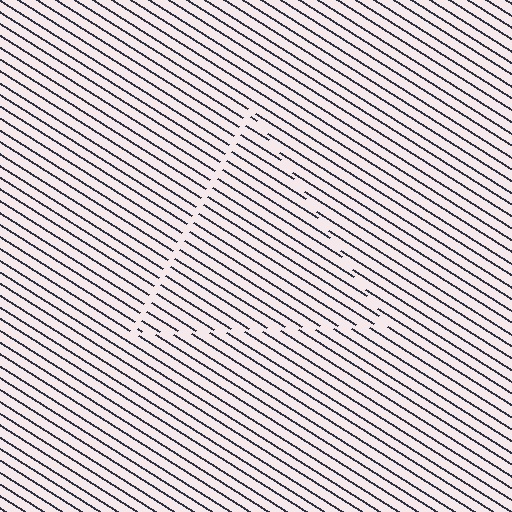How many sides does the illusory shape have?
3 sides — the line-ends trace a triangle.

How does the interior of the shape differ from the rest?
The interior of the shape contains the same grating, shifted by half a period — the contour is defined by the phase discontinuity where line-ends from the inner and outer gratings abut.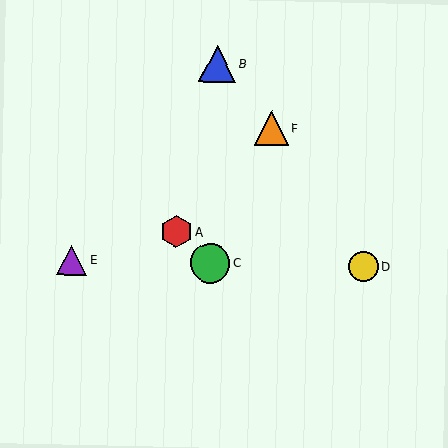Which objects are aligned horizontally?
Objects C, D, E are aligned horizontally.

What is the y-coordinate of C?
Object C is at y≈263.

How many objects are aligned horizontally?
3 objects (C, D, E) are aligned horizontally.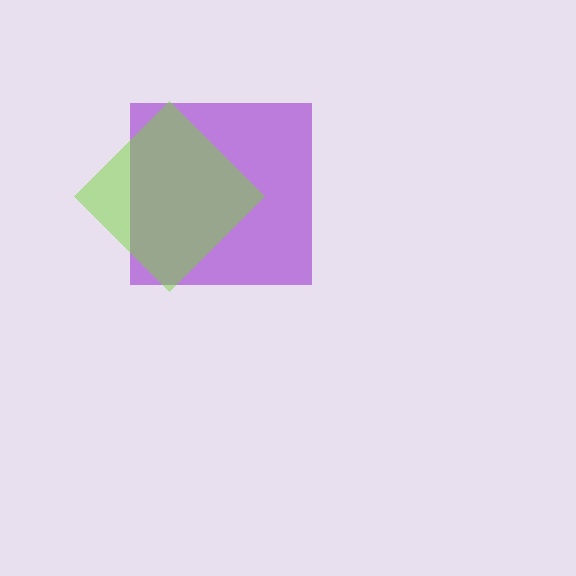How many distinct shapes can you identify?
There are 2 distinct shapes: a purple square, a lime diamond.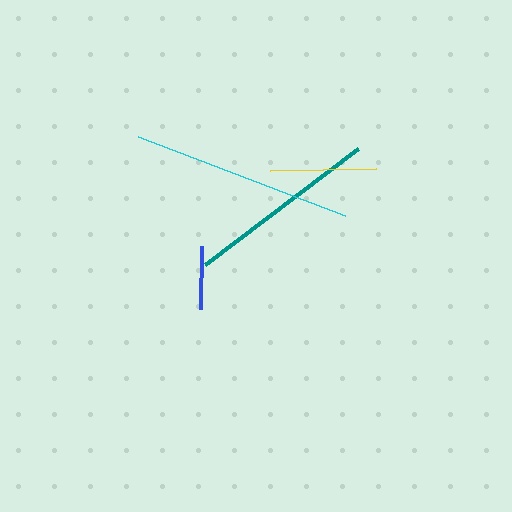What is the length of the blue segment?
The blue segment is approximately 62 pixels long.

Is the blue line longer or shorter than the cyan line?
The cyan line is longer than the blue line.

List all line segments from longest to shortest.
From longest to shortest: cyan, teal, yellow, blue.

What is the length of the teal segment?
The teal segment is approximately 192 pixels long.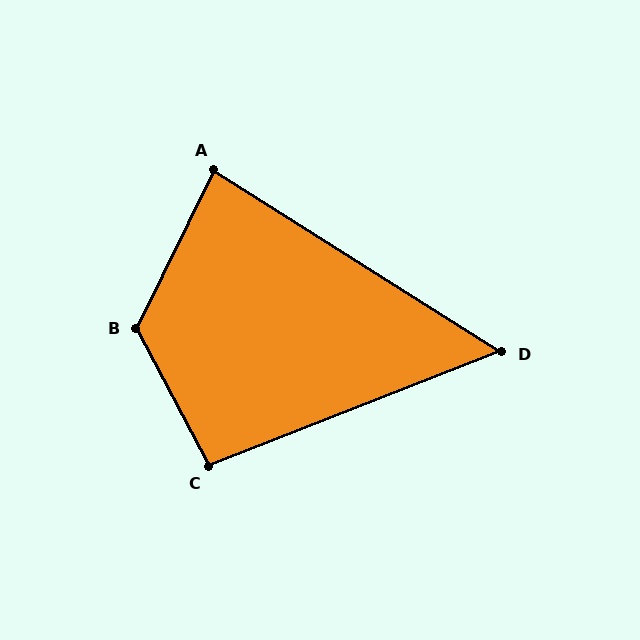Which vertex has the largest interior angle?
B, at approximately 126 degrees.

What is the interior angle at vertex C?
Approximately 96 degrees (obtuse).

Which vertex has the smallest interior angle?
D, at approximately 54 degrees.